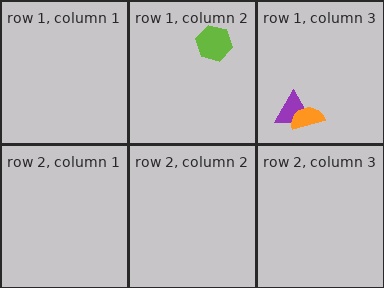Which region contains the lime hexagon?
The row 1, column 2 region.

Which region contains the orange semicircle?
The row 1, column 3 region.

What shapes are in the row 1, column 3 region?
The purple triangle, the orange semicircle.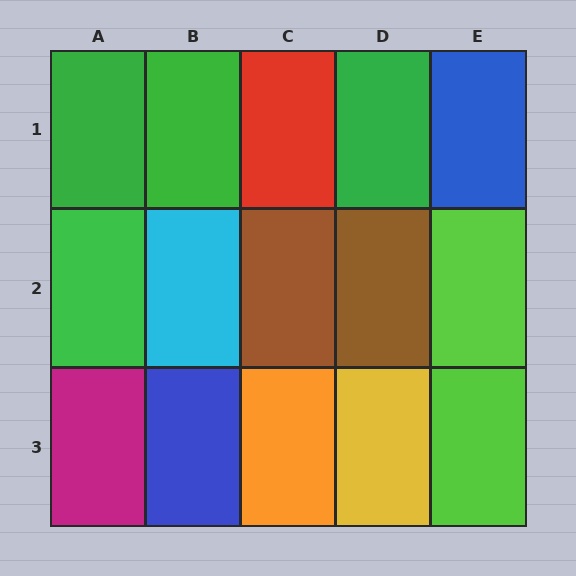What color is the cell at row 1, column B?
Green.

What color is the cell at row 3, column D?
Yellow.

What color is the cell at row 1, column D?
Green.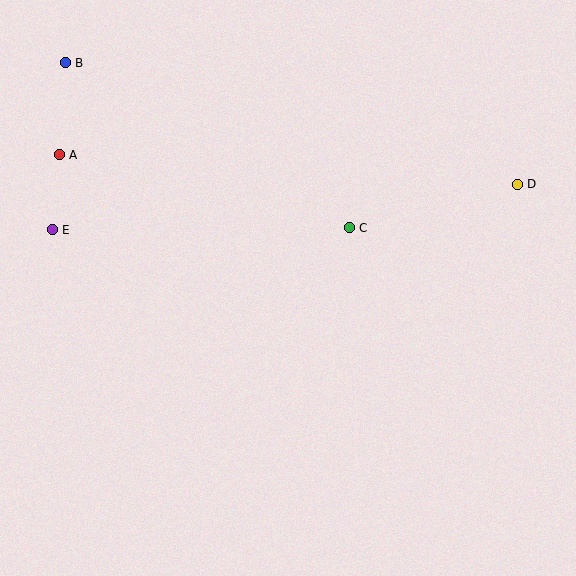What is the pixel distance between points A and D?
The distance between A and D is 459 pixels.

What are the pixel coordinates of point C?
Point C is at (349, 228).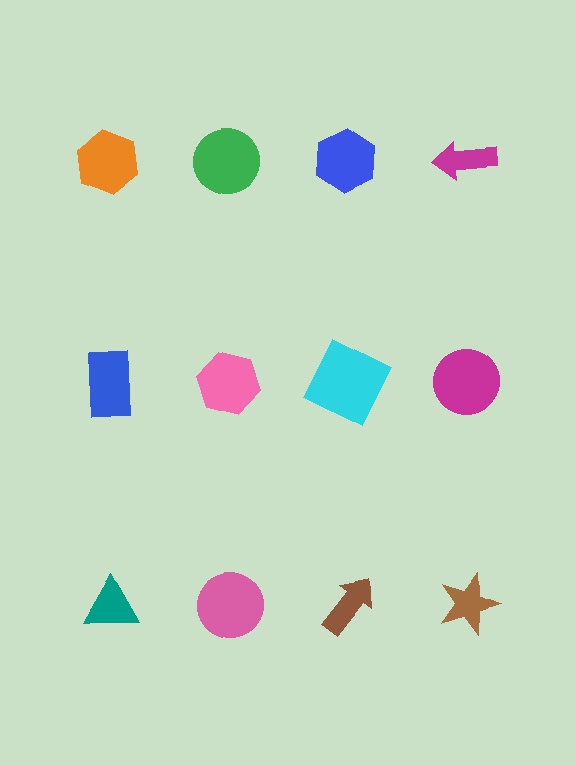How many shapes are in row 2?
4 shapes.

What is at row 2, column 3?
A cyan square.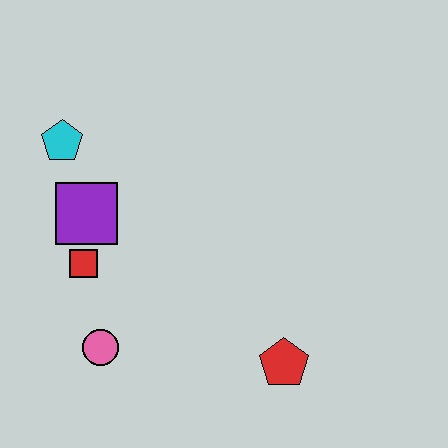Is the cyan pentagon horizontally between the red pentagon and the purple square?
No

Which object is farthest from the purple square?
The red pentagon is farthest from the purple square.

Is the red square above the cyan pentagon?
No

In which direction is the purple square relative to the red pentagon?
The purple square is to the left of the red pentagon.